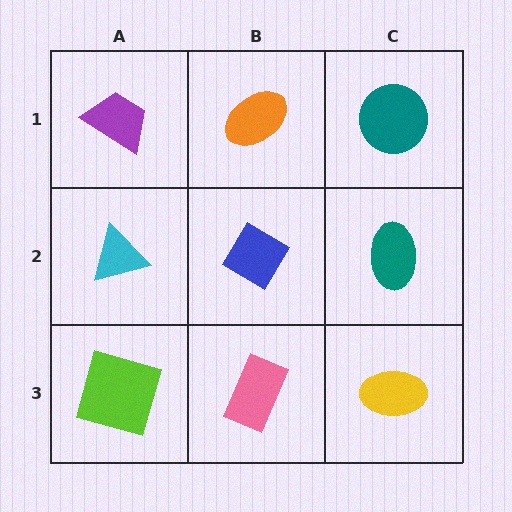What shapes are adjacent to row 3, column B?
A blue diamond (row 2, column B), a lime square (row 3, column A), a yellow ellipse (row 3, column C).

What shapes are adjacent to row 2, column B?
An orange ellipse (row 1, column B), a pink rectangle (row 3, column B), a cyan triangle (row 2, column A), a teal ellipse (row 2, column C).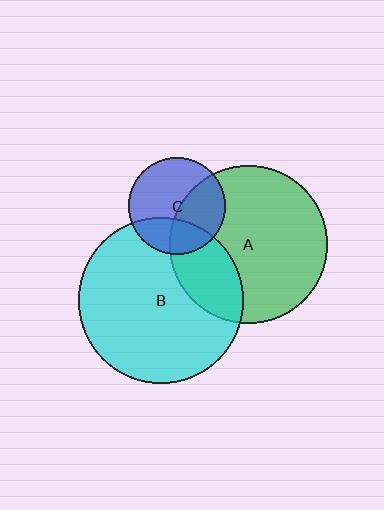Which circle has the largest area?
Circle B (cyan).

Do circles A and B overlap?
Yes.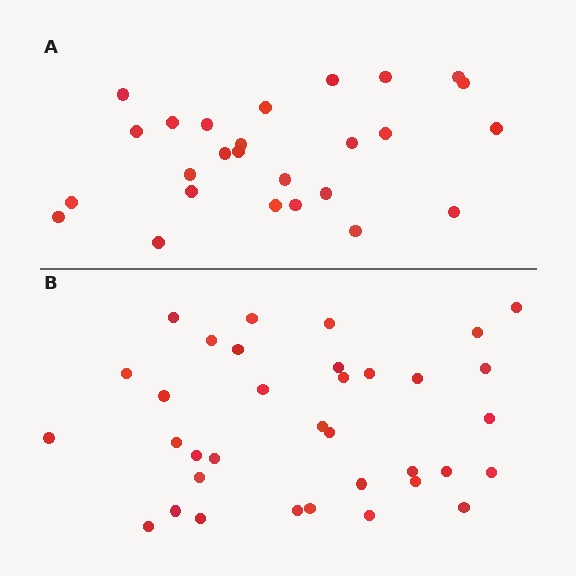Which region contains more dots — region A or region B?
Region B (the bottom region) has more dots.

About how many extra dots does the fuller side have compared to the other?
Region B has roughly 8 or so more dots than region A.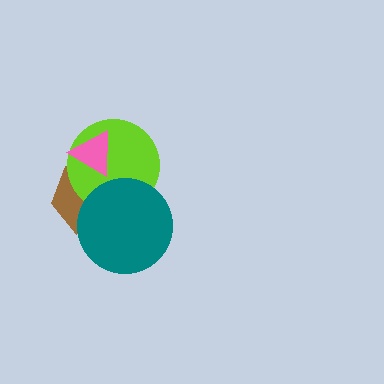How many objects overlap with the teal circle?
2 objects overlap with the teal circle.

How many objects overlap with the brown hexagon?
3 objects overlap with the brown hexagon.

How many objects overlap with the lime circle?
3 objects overlap with the lime circle.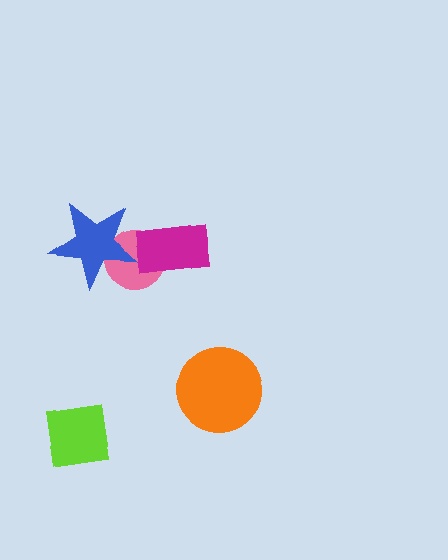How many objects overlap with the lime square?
0 objects overlap with the lime square.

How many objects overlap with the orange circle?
0 objects overlap with the orange circle.